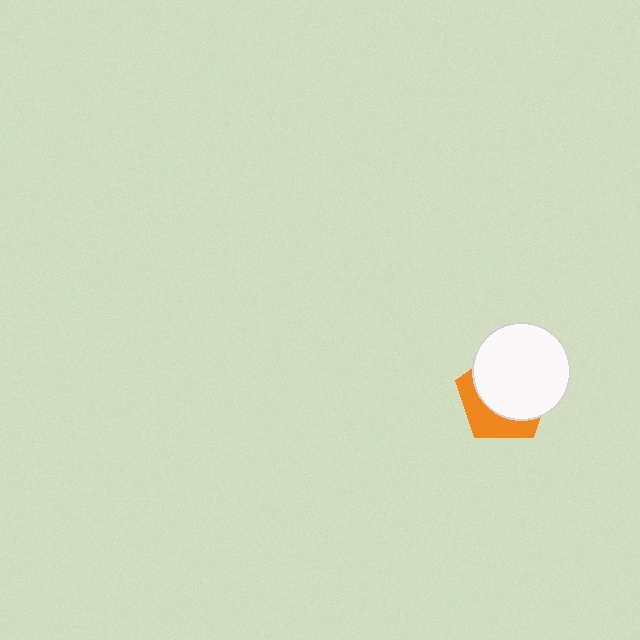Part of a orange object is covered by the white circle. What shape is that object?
It is a pentagon.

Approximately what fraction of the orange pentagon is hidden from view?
Roughly 65% of the orange pentagon is hidden behind the white circle.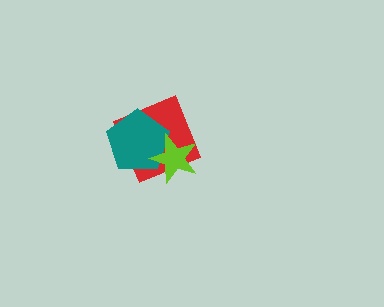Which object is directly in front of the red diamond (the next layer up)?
The teal pentagon is directly in front of the red diamond.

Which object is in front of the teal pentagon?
The lime star is in front of the teal pentagon.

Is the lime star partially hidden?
No, no other shape covers it.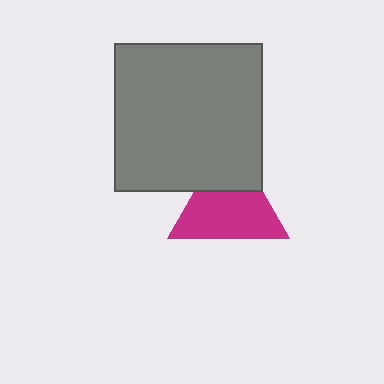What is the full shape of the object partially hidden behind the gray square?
The partially hidden object is a magenta triangle.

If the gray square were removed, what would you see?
You would see the complete magenta triangle.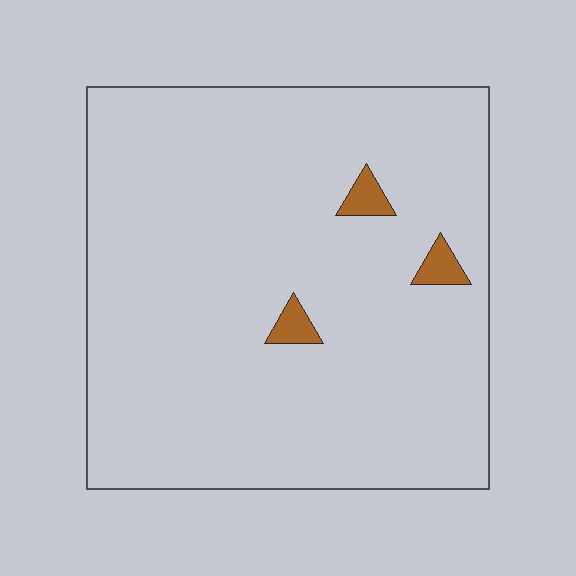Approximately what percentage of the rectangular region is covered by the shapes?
Approximately 5%.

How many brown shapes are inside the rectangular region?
3.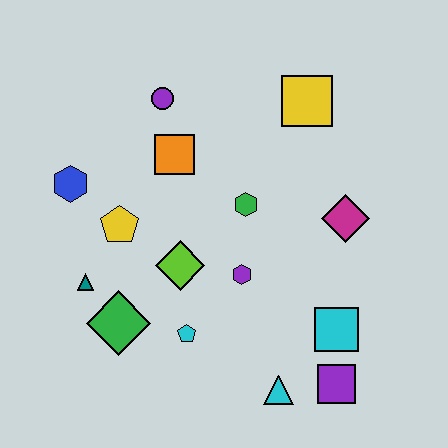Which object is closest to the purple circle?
The orange square is closest to the purple circle.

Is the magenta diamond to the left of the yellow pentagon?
No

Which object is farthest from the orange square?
The purple square is farthest from the orange square.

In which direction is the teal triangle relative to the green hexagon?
The teal triangle is to the left of the green hexagon.